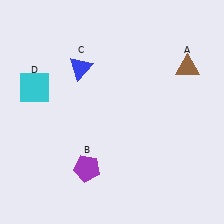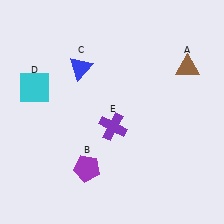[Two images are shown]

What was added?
A purple cross (E) was added in Image 2.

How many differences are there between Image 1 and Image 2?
There is 1 difference between the two images.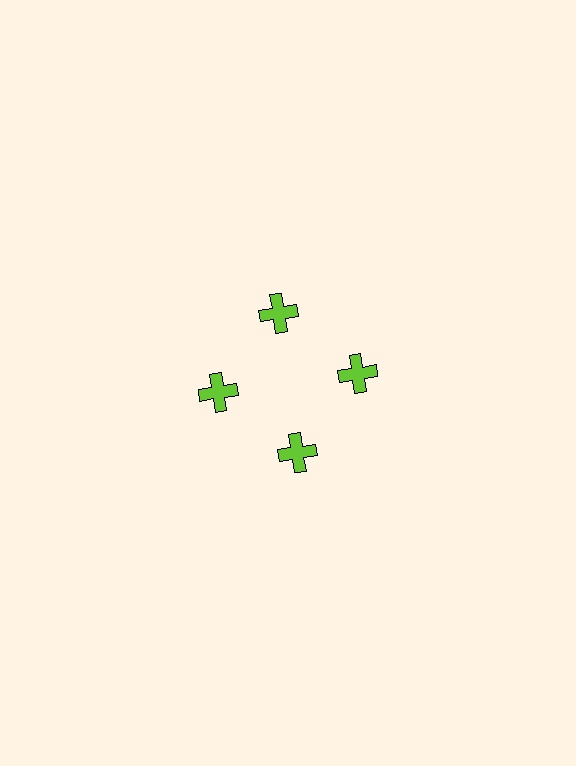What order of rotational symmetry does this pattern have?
This pattern has 4-fold rotational symmetry.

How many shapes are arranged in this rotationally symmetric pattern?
There are 4 shapes, arranged in 4 groups of 1.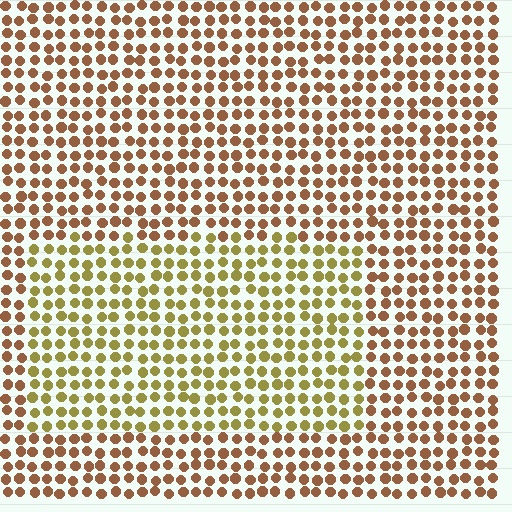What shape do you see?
I see a rectangle.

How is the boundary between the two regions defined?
The boundary is defined purely by a slight shift in hue (about 36 degrees). Spacing, size, and orientation are identical on both sides.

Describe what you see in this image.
The image is filled with small brown elements in a uniform arrangement. A rectangle-shaped region is visible where the elements are tinted to a slightly different hue, forming a subtle color boundary.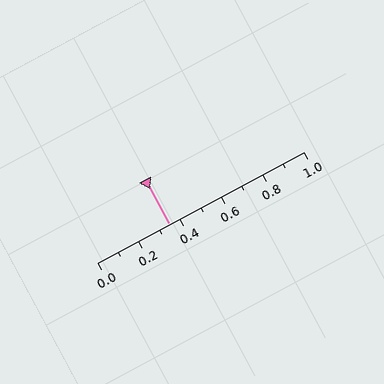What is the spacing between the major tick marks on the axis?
The major ticks are spaced 0.2 apart.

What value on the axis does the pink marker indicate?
The marker indicates approximately 0.35.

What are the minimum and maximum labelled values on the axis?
The axis runs from 0.0 to 1.0.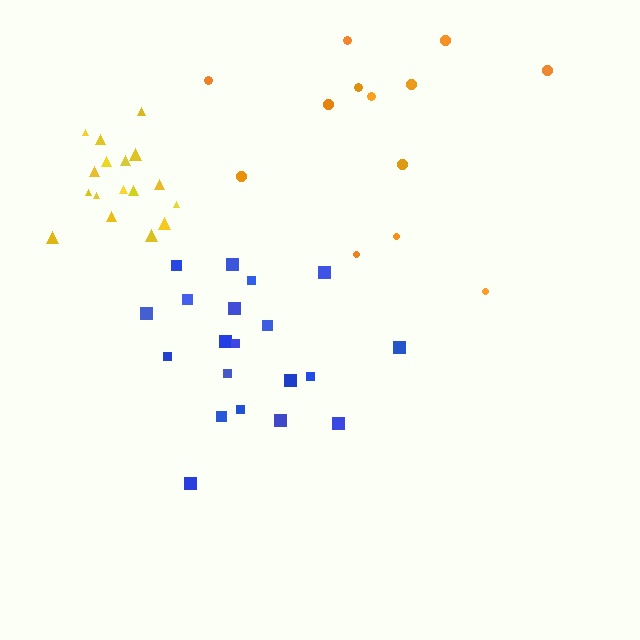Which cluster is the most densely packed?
Yellow.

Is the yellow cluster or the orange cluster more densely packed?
Yellow.